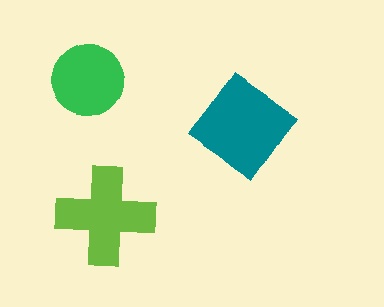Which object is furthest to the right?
The teal diamond is rightmost.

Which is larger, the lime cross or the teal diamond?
The teal diamond.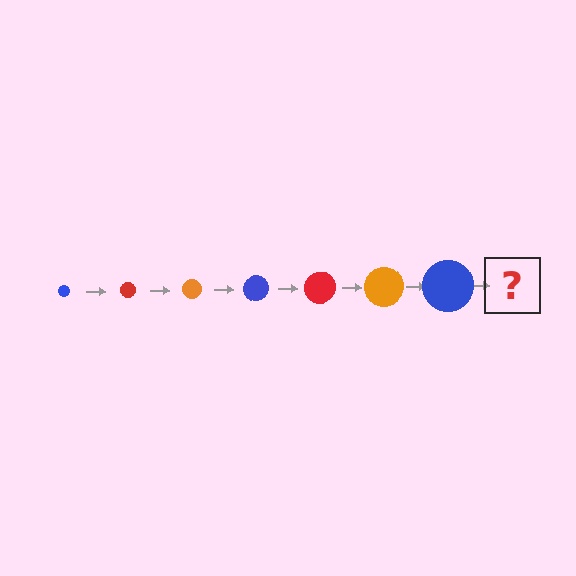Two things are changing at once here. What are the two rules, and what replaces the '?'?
The two rules are that the circle grows larger each step and the color cycles through blue, red, and orange. The '?' should be a red circle, larger than the previous one.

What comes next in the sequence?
The next element should be a red circle, larger than the previous one.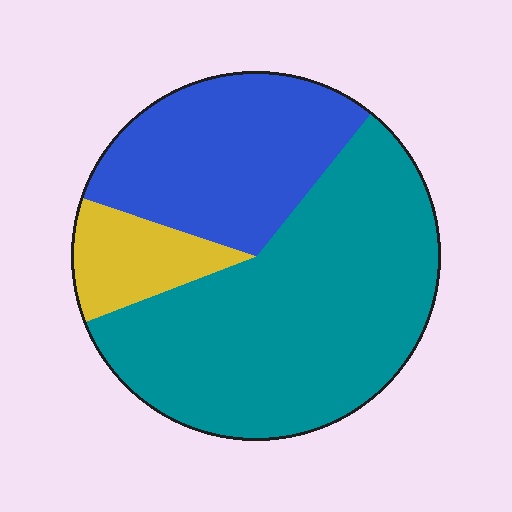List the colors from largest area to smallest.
From largest to smallest: teal, blue, yellow.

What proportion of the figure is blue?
Blue covers roughly 30% of the figure.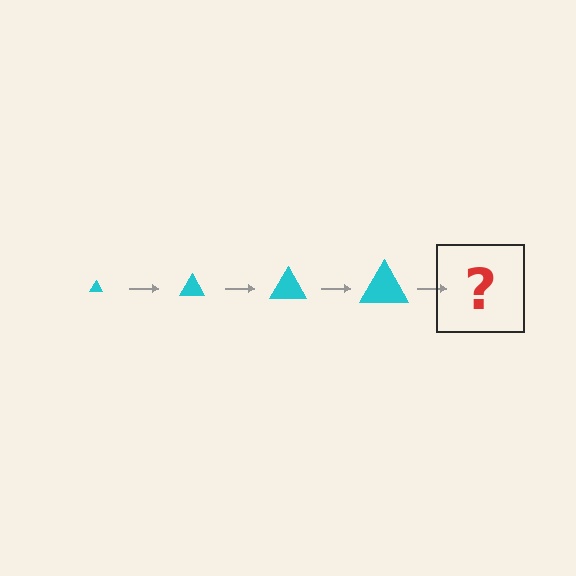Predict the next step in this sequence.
The next step is a cyan triangle, larger than the previous one.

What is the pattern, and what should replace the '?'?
The pattern is that the triangle gets progressively larger each step. The '?' should be a cyan triangle, larger than the previous one.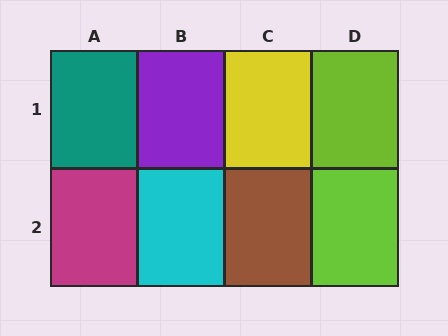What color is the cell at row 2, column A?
Magenta.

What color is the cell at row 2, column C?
Brown.